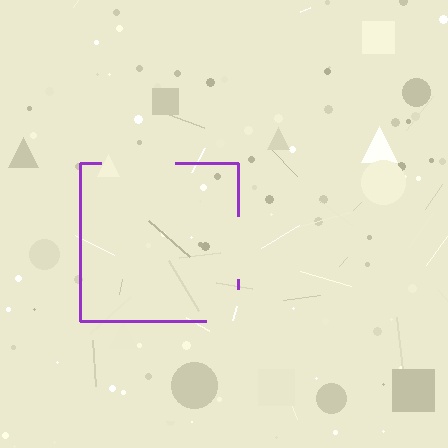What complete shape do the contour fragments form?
The contour fragments form a square.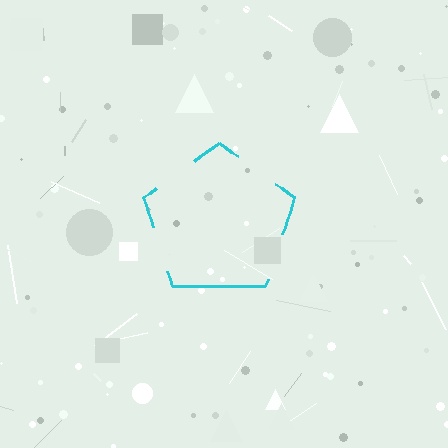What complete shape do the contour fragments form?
The contour fragments form a pentagon.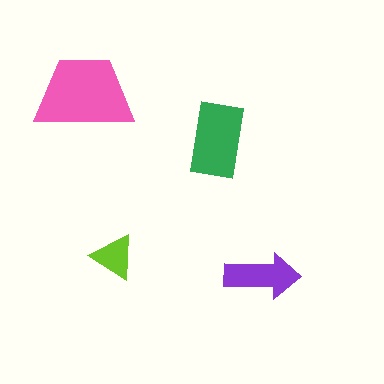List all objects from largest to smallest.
The pink trapezoid, the green rectangle, the purple arrow, the lime triangle.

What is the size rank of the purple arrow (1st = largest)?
3rd.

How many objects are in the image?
There are 4 objects in the image.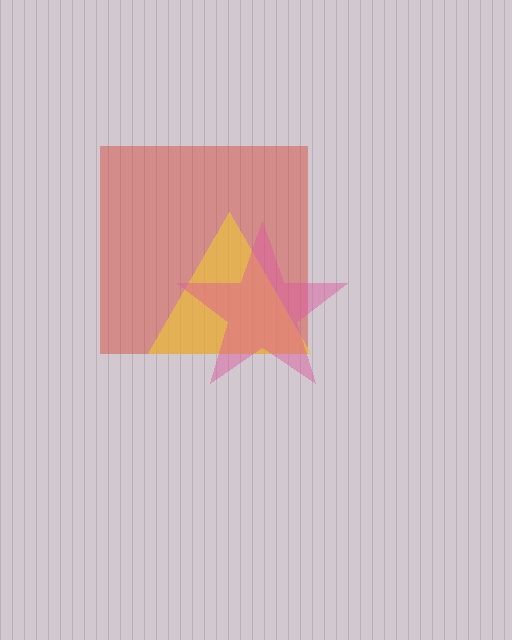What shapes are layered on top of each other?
The layered shapes are: a red square, a yellow triangle, a pink star.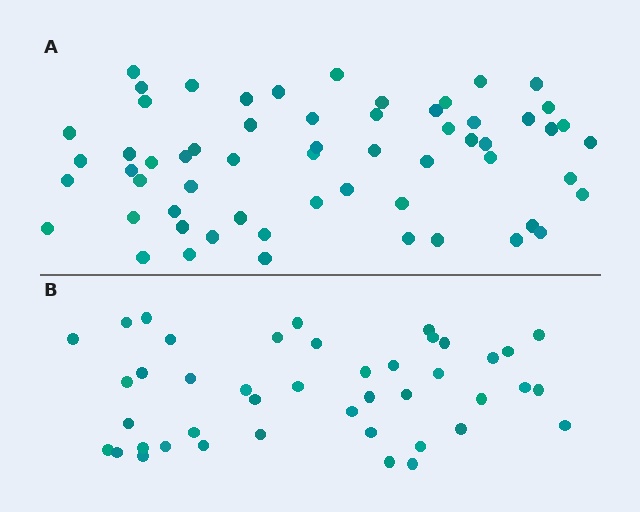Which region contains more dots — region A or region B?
Region A (the top region) has more dots.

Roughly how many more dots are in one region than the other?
Region A has approximately 15 more dots than region B.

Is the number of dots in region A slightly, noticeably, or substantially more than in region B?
Region A has noticeably more, but not dramatically so. The ratio is roughly 1.4 to 1.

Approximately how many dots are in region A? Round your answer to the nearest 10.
About 60 dots.